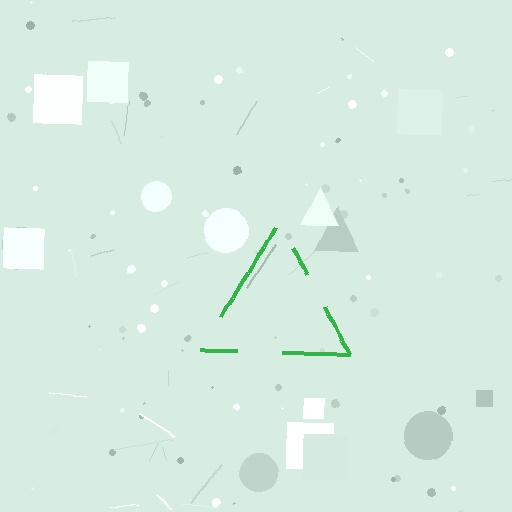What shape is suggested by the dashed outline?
The dashed outline suggests a triangle.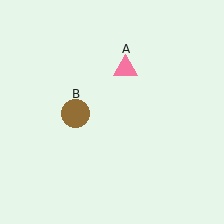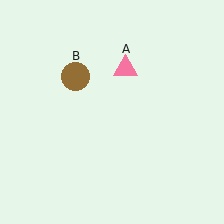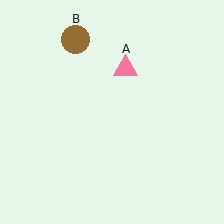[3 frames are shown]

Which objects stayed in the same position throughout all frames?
Pink triangle (object A) remained stationary.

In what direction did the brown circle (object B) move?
The brown circle (object B) moved up.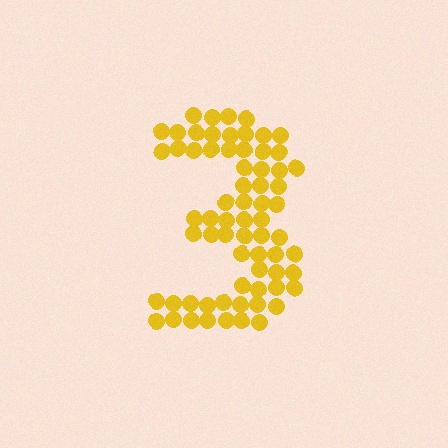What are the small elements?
The small elements are circles.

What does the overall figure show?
The overall figure shows the digit 3.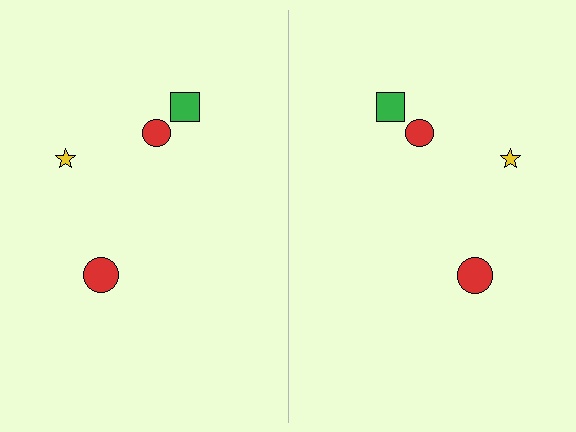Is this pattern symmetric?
Yes, this pattern has bilateral (reflection) symmetry.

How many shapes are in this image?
There are 8 shapes in this image.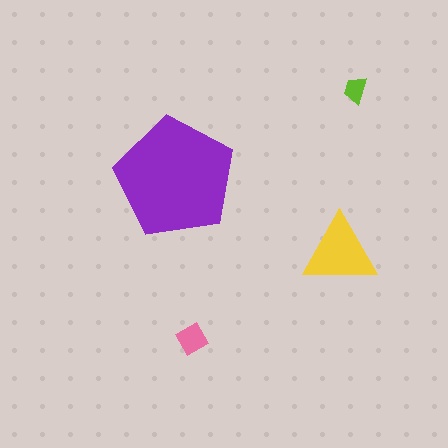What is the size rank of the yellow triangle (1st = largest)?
2nd.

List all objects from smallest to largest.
The lime trapezoid, the pink diamond, the yellow triangle, the purple pentagon.